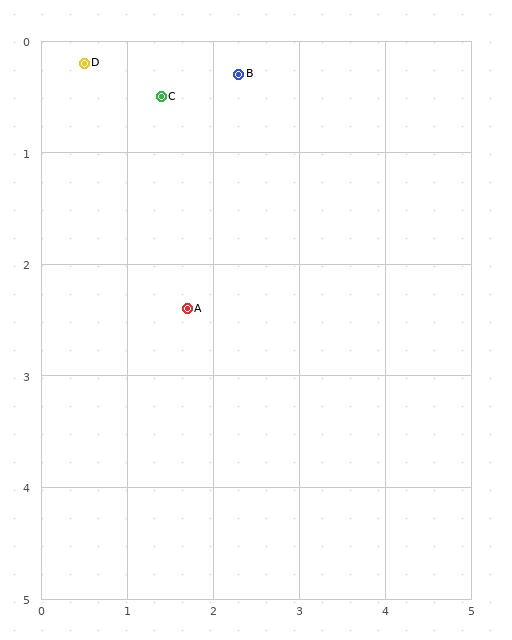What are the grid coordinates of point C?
Point C is at approximately (1.4, 0.5).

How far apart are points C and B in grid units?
Points C and B are about 0.9 grid units apart.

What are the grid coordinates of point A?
Point A is at approximately (1.7, 2.4).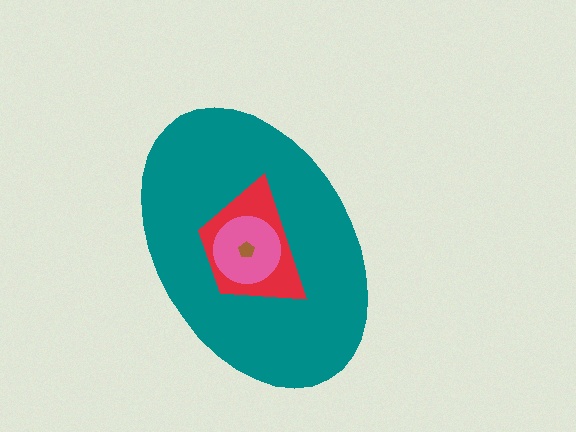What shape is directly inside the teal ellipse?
The red trapezoid.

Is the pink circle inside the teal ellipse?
Yes.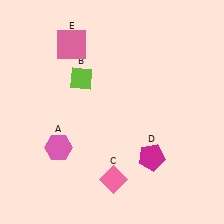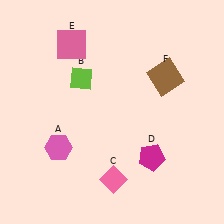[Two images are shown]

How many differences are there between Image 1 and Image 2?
There is 1 difference between the two images.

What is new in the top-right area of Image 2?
A brown square (F) was added in the top-right area of Image 2.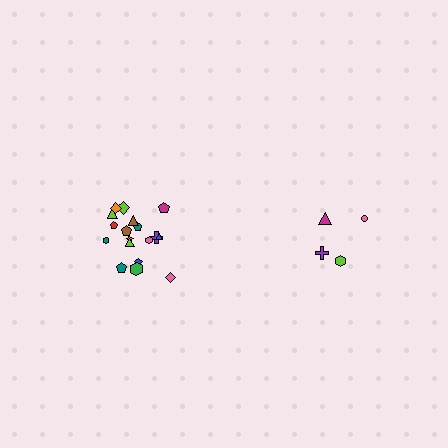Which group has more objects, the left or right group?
The left group.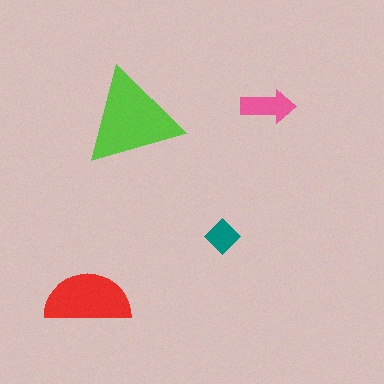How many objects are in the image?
There are 4 objects in the image.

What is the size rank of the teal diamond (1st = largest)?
4th.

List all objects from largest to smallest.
The lime triangle, the red semicircle, the pink arrow, the teal diamond.